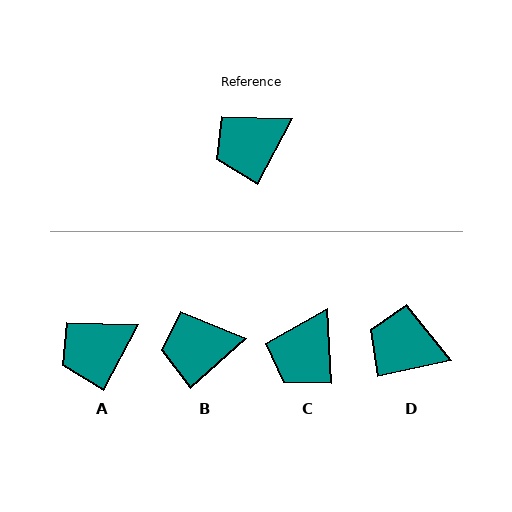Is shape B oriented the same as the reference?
No, it is off by about 20 degrees.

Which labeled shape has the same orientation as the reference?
A.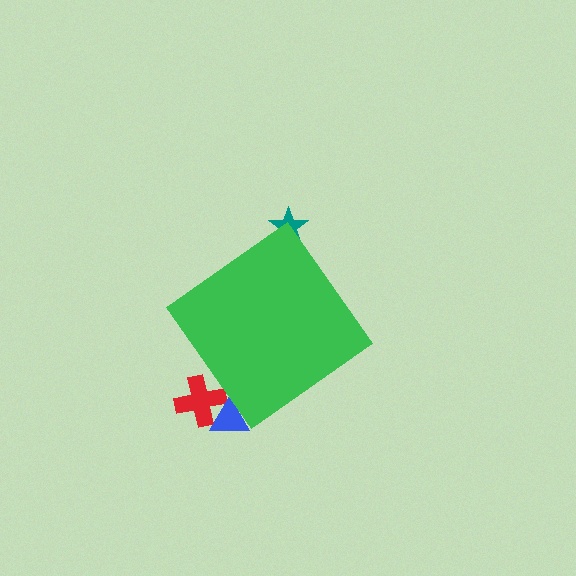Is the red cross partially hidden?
Yes, the red cross is partially hidden behind the green diamond.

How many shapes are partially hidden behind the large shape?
3 shapes are partially hidden.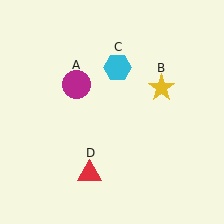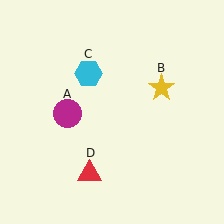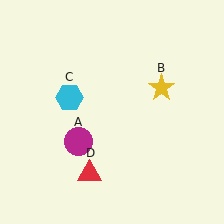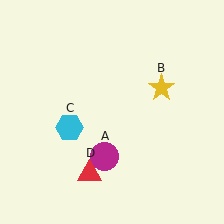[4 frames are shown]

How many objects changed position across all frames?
2 objects changed position: magenta circle (object A), cyan hexagon (object C).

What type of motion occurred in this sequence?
The magenta circle (object A), cyan hexagon (object C) rotated counterclockwise around the center of the scene.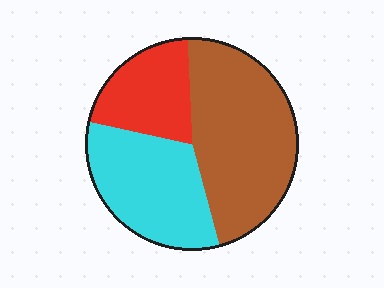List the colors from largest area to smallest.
From largest to smallest: brown, cyan, red.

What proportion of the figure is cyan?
Cyan takes up between a quarter and a half of the figure.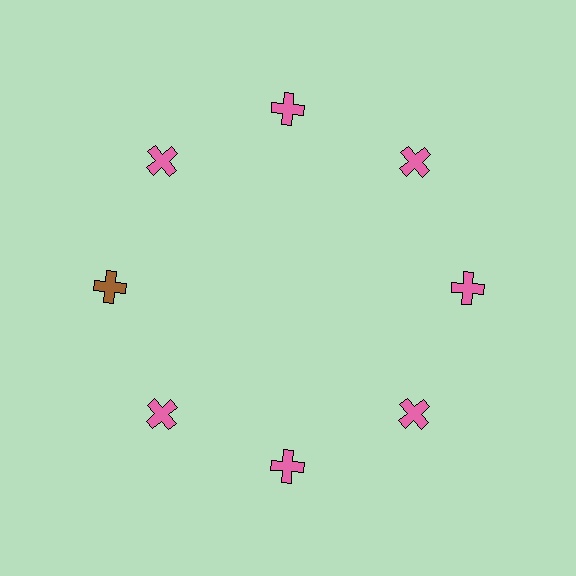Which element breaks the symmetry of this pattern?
The brown cross at roughly the 9 o'clock position breaks the symmetry. All other shapes are pink crosses.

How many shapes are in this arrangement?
There are 8 shapes arranged in a ring pattern.